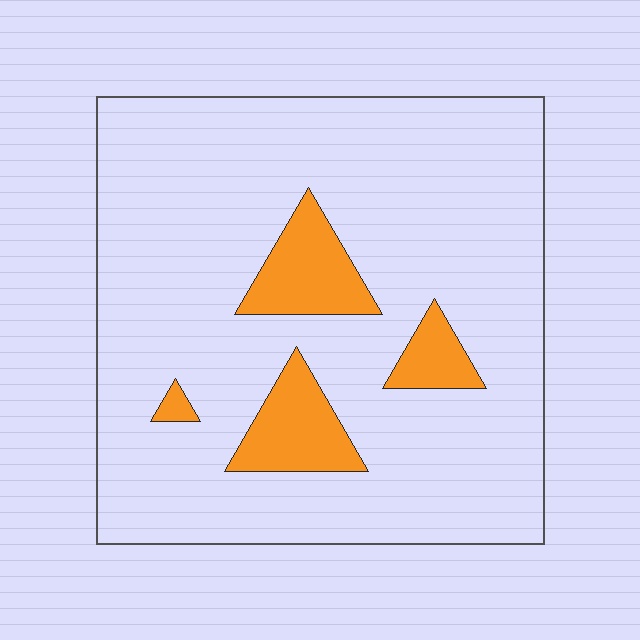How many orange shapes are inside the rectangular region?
4.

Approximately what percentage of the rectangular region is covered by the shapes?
Approximately 10%.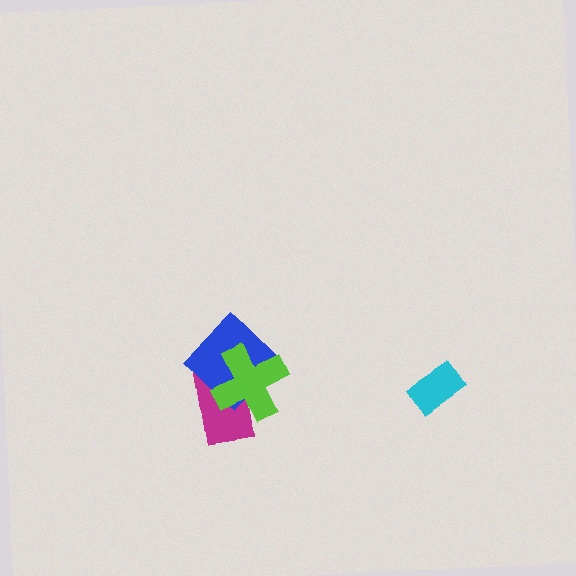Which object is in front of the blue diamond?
The lime cross is in front of the blue diamond.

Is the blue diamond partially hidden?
Yes, it is partially covered by another shape.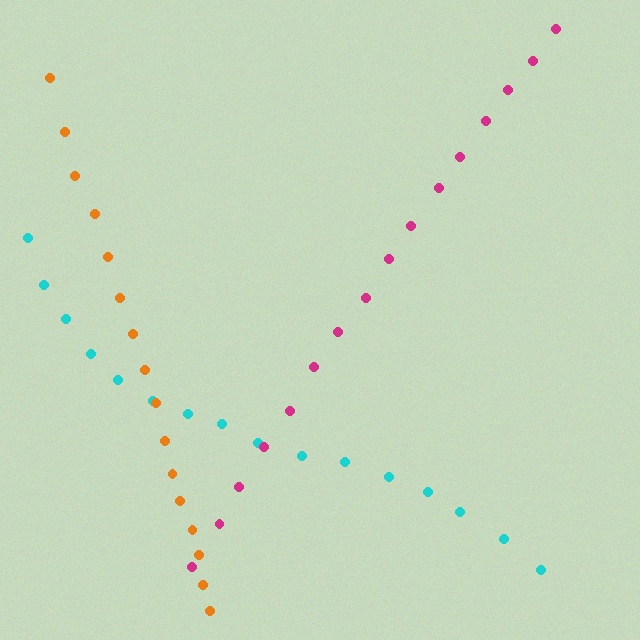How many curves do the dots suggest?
There are 3 distinct paths.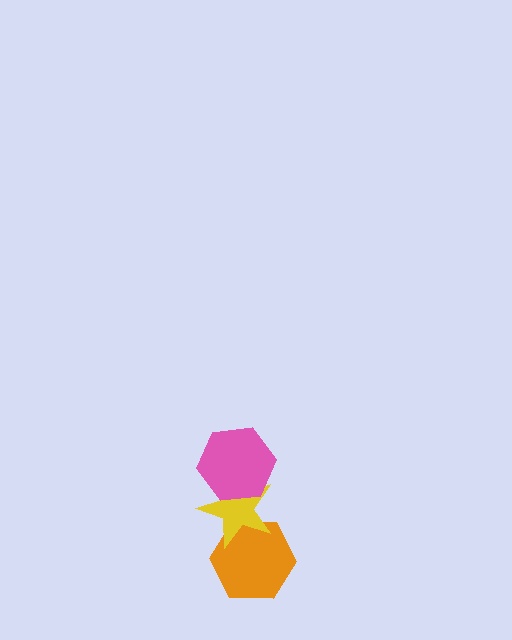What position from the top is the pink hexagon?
The pink hexagon is 1st from the top.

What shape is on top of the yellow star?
The pink hexagon is on top of the yellow star.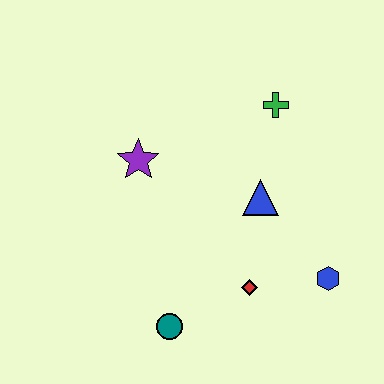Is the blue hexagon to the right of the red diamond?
Yes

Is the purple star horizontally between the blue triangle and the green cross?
No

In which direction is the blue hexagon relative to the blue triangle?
The blue hexagon is below the blue triangle.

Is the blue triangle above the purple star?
No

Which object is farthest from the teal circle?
The green cross is farthest from the teal circle.